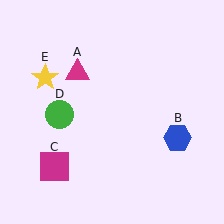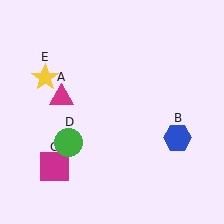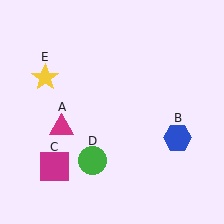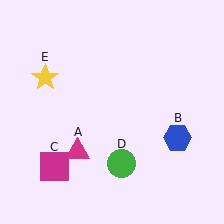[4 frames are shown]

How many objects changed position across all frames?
2 objects changed position: magenta triangle (object A), green circle (object D).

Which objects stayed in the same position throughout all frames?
Blue hexagon (object B) and magenta square (object C) and yellow star (object E) remained stationary.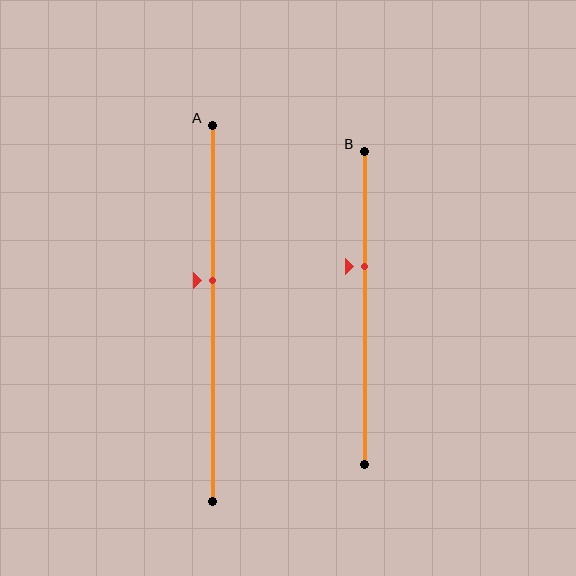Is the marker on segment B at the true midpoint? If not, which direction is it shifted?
No, the marker on segment B is shifted upward by about 13% of the segment length.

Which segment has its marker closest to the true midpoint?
Segment A has its marker closest to the true midpoint.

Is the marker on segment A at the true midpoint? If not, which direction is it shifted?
No, the marker on segment A is shifted upward by about 9% of the segment length.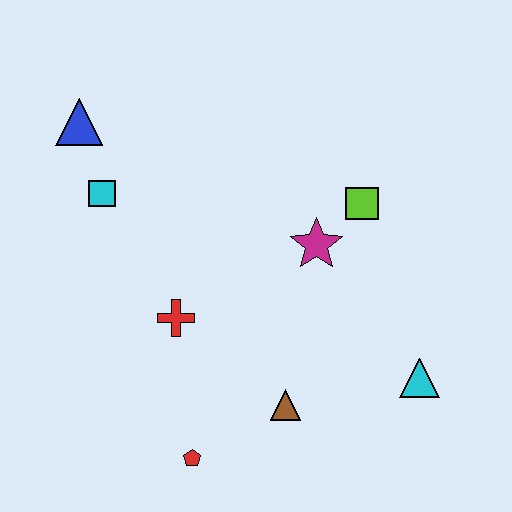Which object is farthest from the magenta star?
The blue triangle is farthest from the magenta star.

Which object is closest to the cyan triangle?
The brown triangle is closest to the cyan triangle.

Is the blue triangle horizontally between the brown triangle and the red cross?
No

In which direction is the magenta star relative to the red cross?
The magenta star is to the right of the red cross.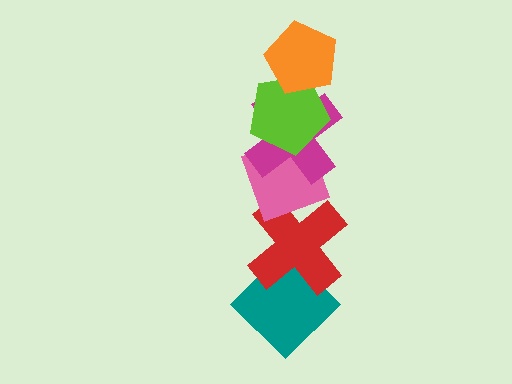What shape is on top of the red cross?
The pink diamond is on top of the red cross.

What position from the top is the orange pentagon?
The orange pentagon is 1st from the top.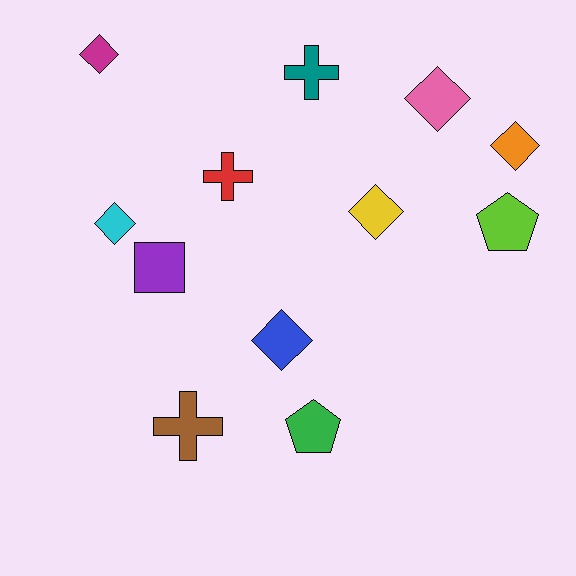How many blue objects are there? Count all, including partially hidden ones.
There is 1 blue object.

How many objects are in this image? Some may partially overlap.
There are 12 objects.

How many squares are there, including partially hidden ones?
There is 1 square.